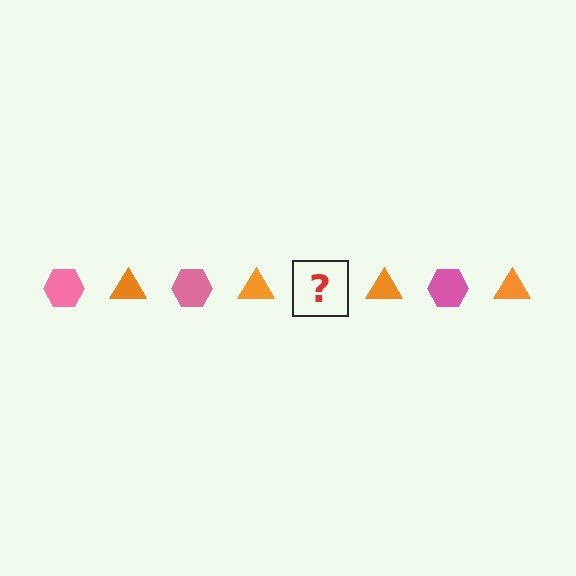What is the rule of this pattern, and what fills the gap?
The rule is that the pattern alternates between pink hexagon and orange triangle. The gap should be filled with a pink hexagon.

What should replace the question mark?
The question mark should be replaced with a pink hexagon.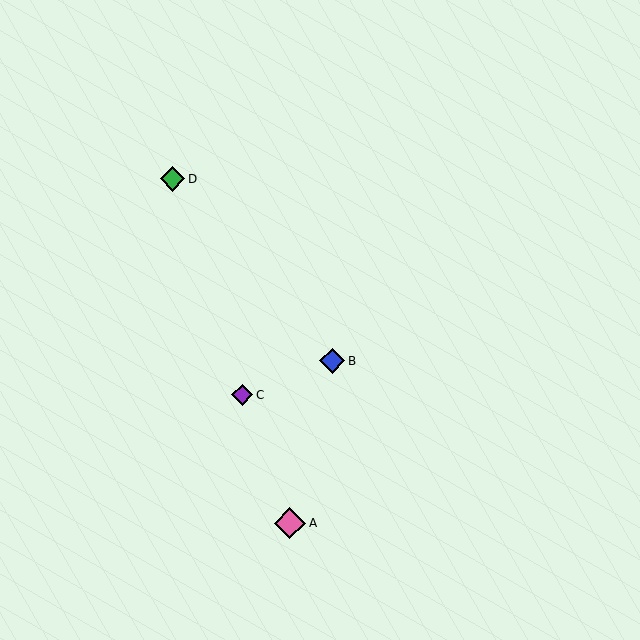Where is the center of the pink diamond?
The center of the pink diamond is at (290, 523).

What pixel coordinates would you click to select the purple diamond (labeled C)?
Click at (242, 395) to select the purple diamond C.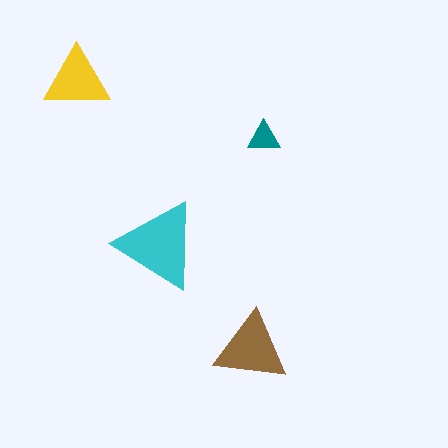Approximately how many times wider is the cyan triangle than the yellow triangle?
About 1.5 times wider.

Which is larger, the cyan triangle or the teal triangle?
The cyan one.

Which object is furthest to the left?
The yellow triangle is leftmost.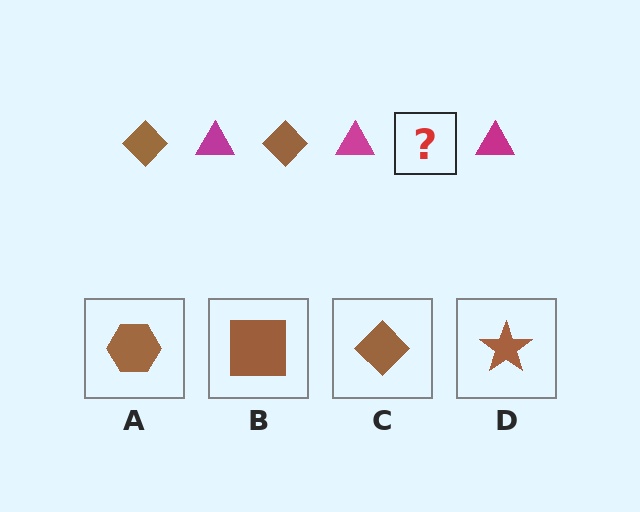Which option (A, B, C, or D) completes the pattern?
C.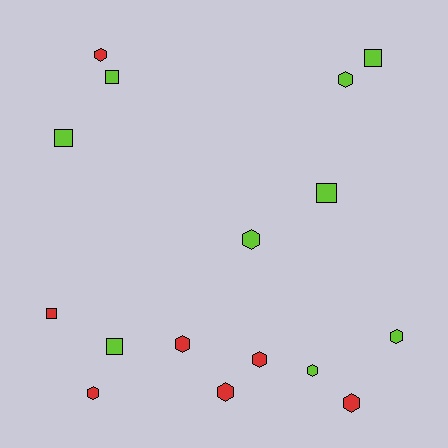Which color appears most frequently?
Lime, with 9 objects.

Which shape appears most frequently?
Hexagon, with 10 objects.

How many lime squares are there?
There are 5 lime squares.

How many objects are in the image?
There are 16 objects.